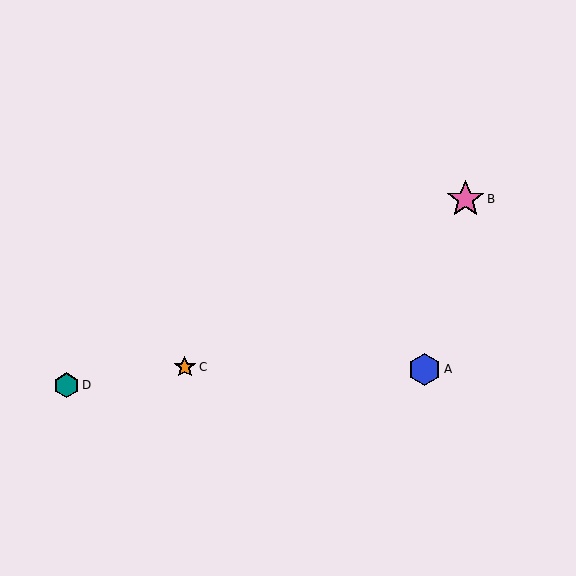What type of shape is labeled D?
Shape D is a teal hexagon.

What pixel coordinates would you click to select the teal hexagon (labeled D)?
Click at (67, 385) to select the teal hexagon D.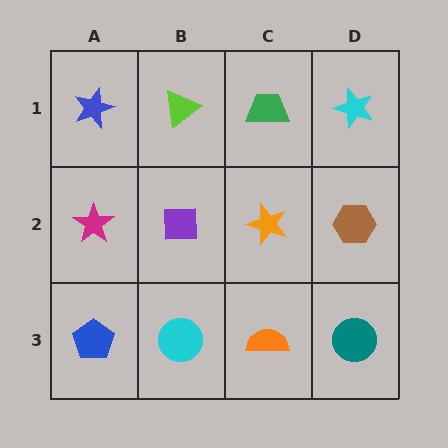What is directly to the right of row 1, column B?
A green trapezoid.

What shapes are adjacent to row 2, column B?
A lime triangle (row 1, column B), a cyan circle (row 3, column B), a magenta star (row 2, column A), an orange star (row 2, column C).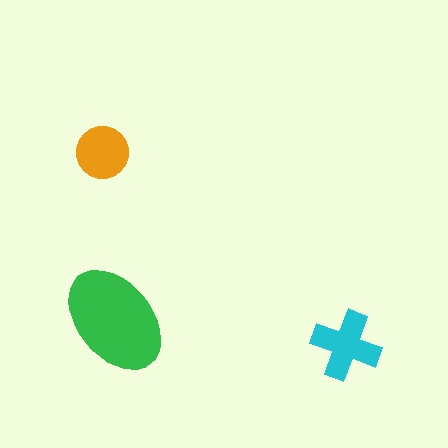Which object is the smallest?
The orange circle.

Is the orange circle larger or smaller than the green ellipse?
Smaller.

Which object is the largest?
The green ellipse.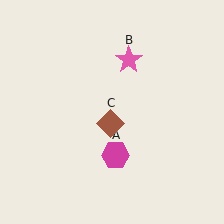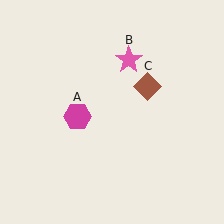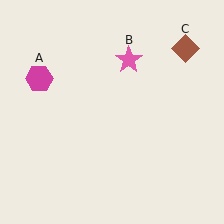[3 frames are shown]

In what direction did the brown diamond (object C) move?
The brown diamond (object C) moved up and to the right.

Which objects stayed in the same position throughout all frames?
Pink star (object B) remained stationary.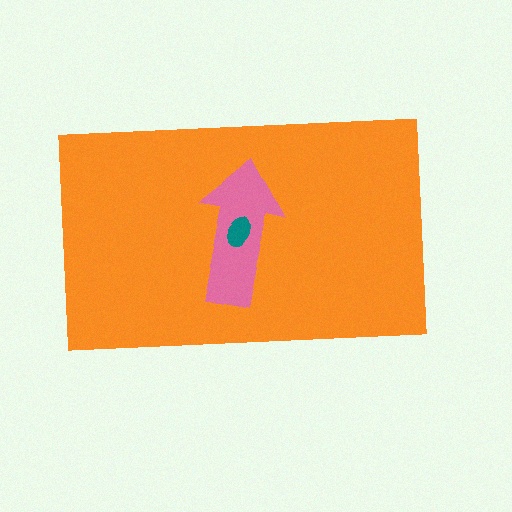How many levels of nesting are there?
3.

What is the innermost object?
The teal ellipse.